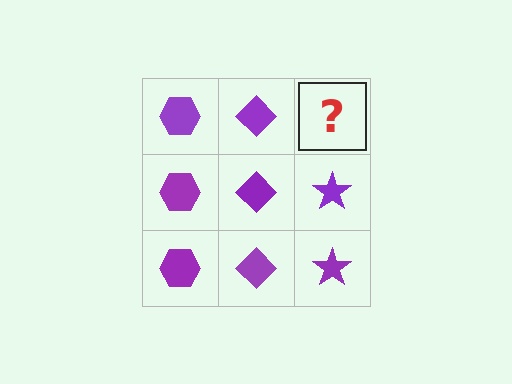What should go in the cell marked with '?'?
The missing cell should contain a purple star.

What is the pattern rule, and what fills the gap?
The rule is that each column has a consistent shape. The gap should be filled with a purple star.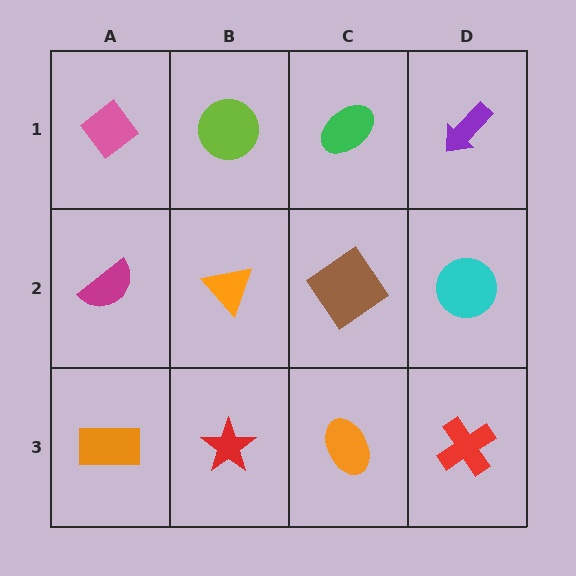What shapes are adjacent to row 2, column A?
A pink diamond (row 1, column A), an orange rectangle (row 3, column A), an orange triangle (row 2, column B).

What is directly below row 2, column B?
A red star.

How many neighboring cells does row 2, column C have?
4.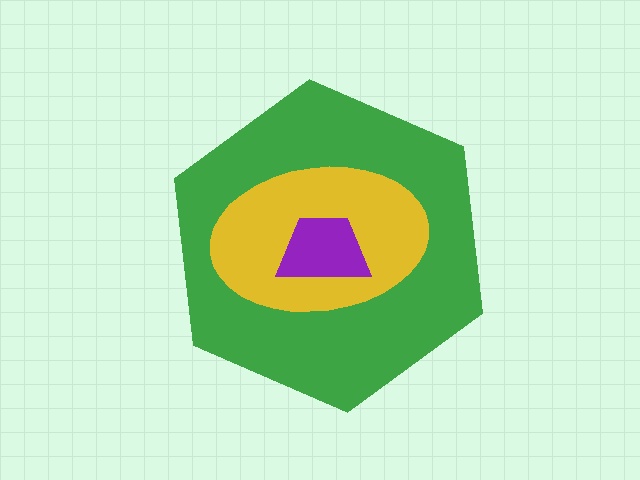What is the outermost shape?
The green hexagon.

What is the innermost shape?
The purple trapezoid.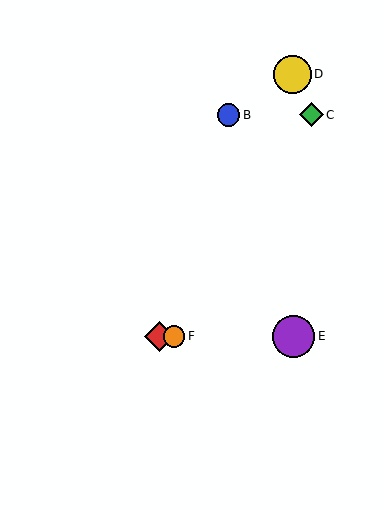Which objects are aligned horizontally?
Objects A, E, F are aligned horizontally.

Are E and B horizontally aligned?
No, E is at y≈336 and B is at y≈115.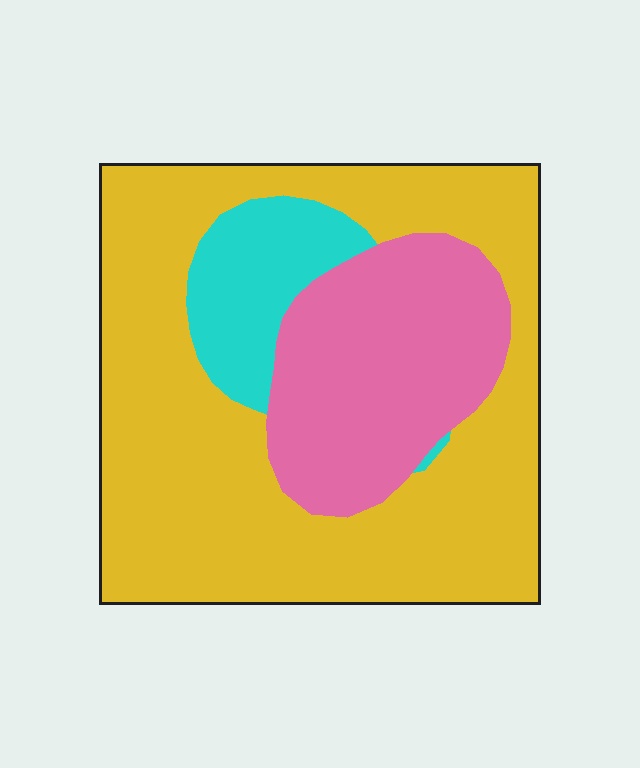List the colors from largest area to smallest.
From largest to smallest: yellow, pink, cyan.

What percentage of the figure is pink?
Pink covers 26% of the figure.